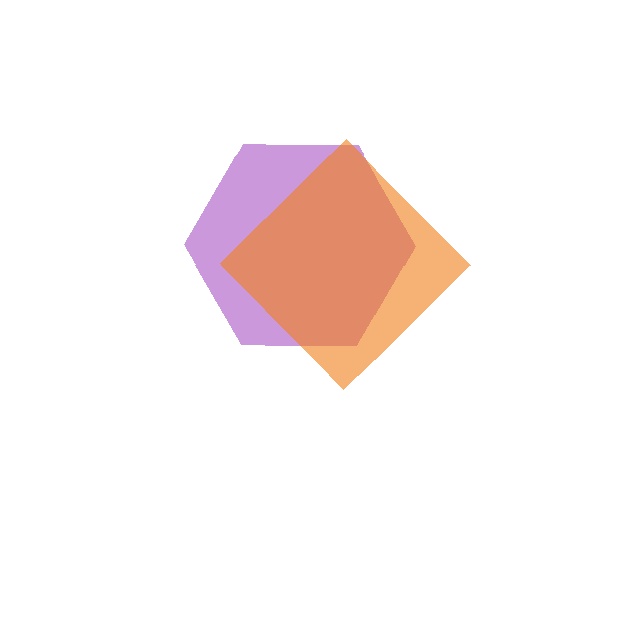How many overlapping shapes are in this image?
There are 2 overlapping shapes in the image.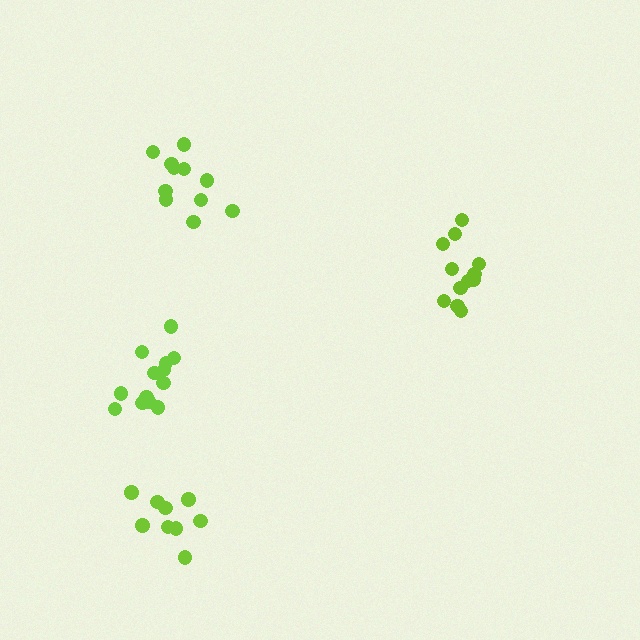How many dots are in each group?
Group 1: 11 dots, Group 2: 12 dots, Group 3: 13 dots, Group 4: 9 dots (45 total).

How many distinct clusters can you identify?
There are 4 distinct clusters.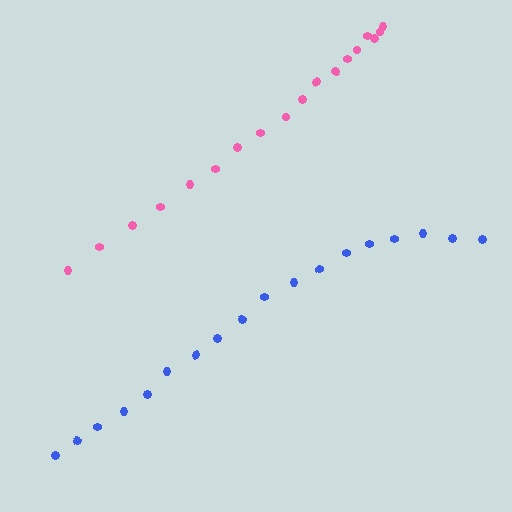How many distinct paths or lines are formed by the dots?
There are 2 distinct paths.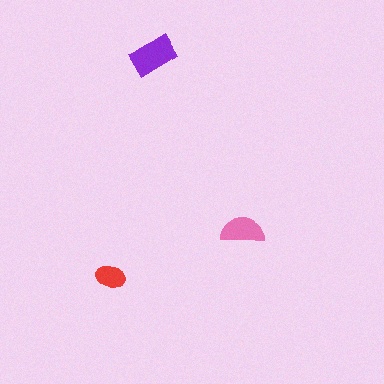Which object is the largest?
The purple rectangle.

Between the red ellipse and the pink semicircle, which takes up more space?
The pink semicircle.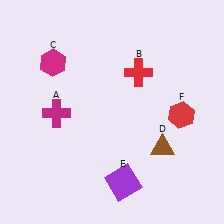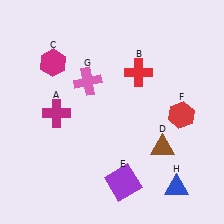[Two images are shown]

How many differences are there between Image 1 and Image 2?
There are 2 differences between the two images.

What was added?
A pink cross (G), a blue triangle (H) were added in Image 2.